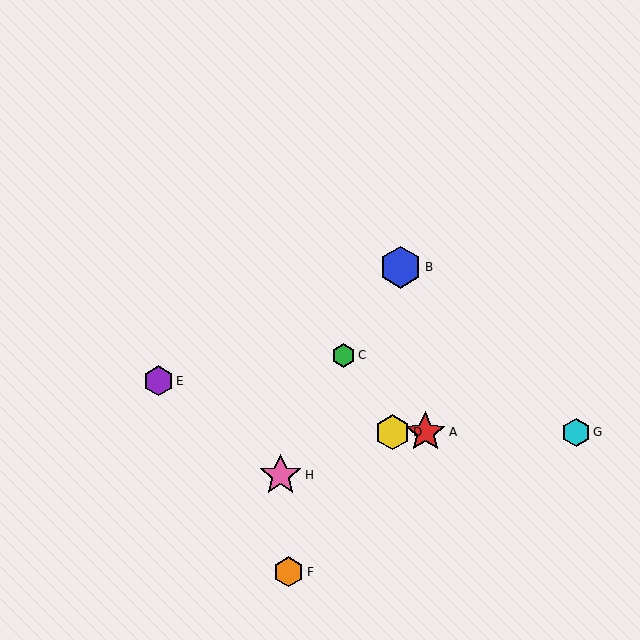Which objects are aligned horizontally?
Objects A, D, G are aligned horizontally.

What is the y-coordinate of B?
Object B is at y≈267.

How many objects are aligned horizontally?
3 objects (A, D, G) are aligned horizontally.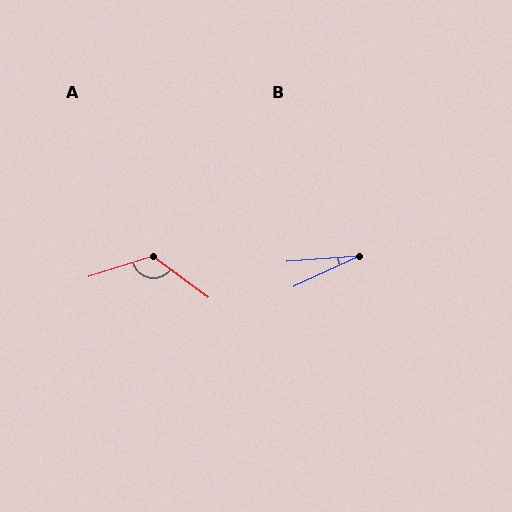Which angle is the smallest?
B, at approximately 20 degrees.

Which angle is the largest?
A, at approximately 125 degrees.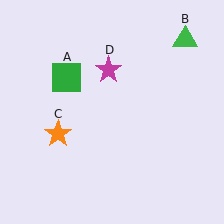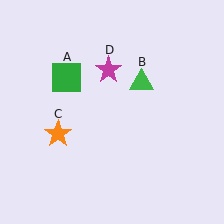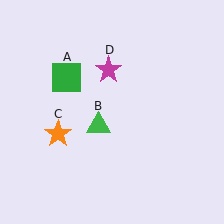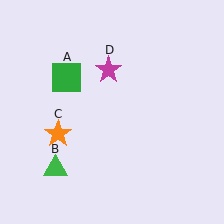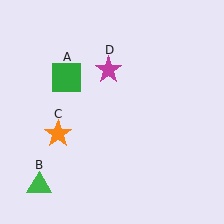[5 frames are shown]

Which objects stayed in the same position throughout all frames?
Green square (object A) and orange star (object C) and magenta star (object D) remained stationary.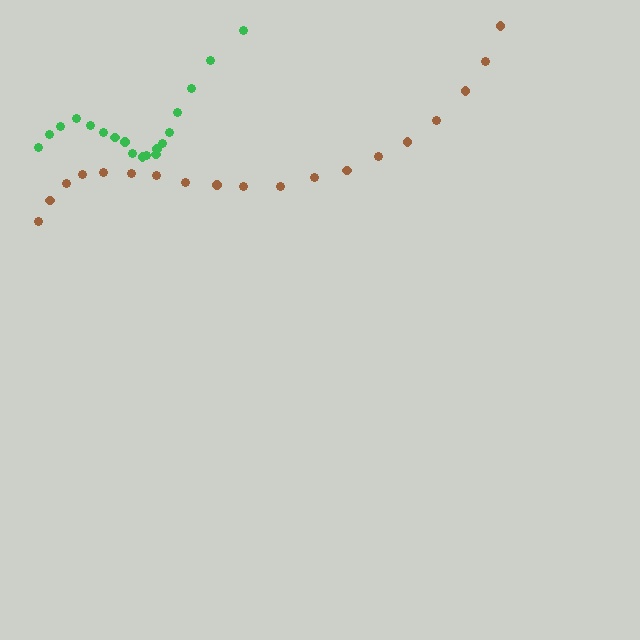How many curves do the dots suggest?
There are 2 distinct paths.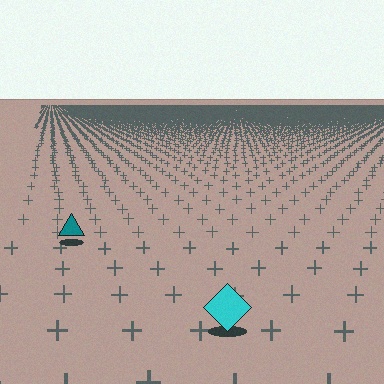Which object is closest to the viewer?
The cyan diamond is closest. The texture marks near it are larger and more spread out.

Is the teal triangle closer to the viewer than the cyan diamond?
No. The cyan diamond is closer — you can tell from the texture gradient: the ground texture is coarser near it.